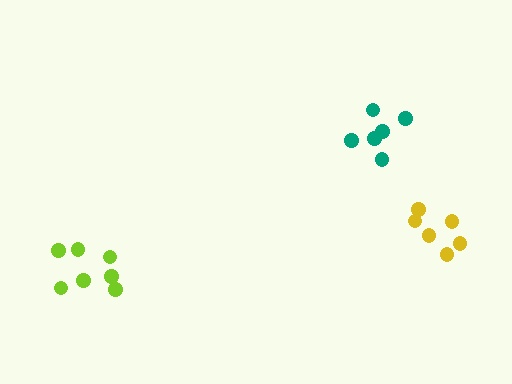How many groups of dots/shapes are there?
There are 3 groups.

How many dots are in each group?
Group 1: 6 dots, Group 2: 6 dots, Group 3: 7 dots (19 total).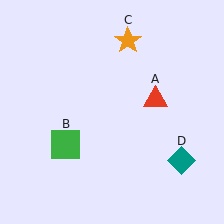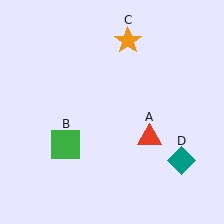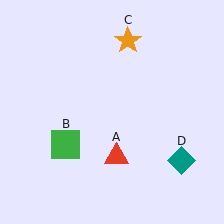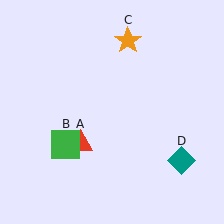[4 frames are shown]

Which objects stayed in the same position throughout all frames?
Green square (object B) and orange star (object C) and teal diamond (object D) remained stationary.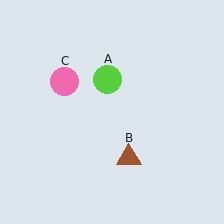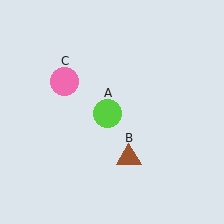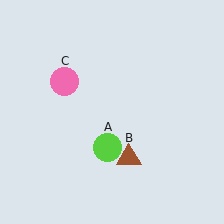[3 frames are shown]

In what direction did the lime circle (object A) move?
The lime circle (object A) moved down.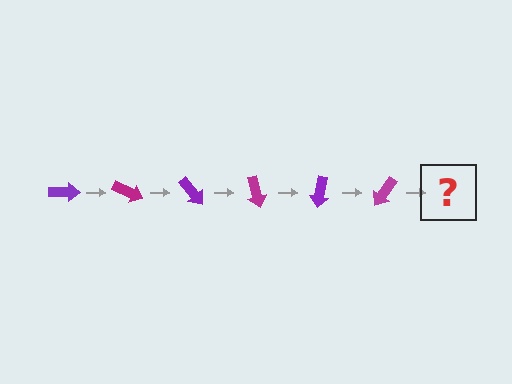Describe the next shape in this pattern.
It should be a purple arrow, rotated 150 degrees from the start.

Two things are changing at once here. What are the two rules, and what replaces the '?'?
The two rules are that it rotates 25 degrees each step and the color cycles through purple and magenta. The '?' should be a purple arrow, rotated 150 degrees from the start.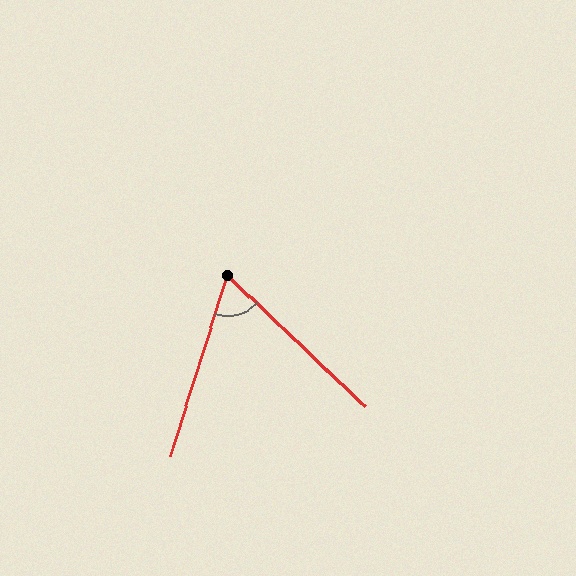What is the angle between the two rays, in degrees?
Approximately 64 degrees.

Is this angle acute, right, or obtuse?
It is acute.